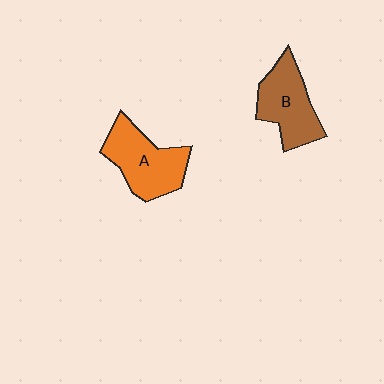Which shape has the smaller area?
Shape B (brown).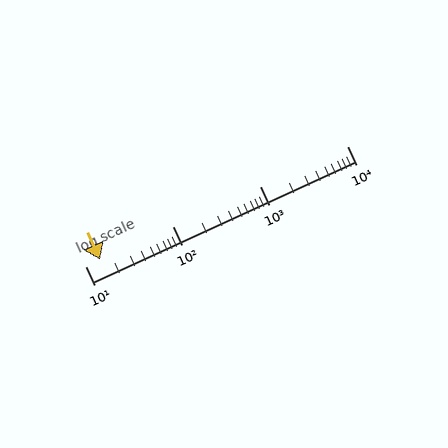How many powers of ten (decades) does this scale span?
The scale spans 3 decades, from 10 to 10000.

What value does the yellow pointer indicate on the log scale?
The pointer indicates approximately 15.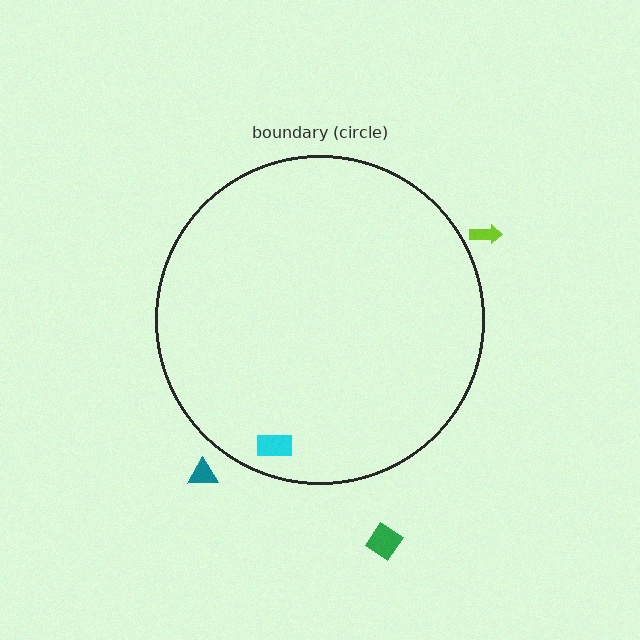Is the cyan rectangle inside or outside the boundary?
Inside.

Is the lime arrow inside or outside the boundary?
Outside.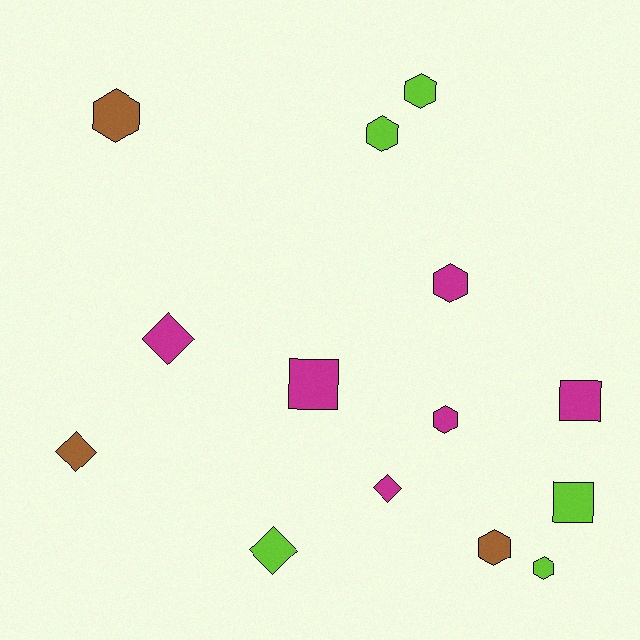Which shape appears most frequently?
Hexagon, with 7 objects.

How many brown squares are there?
There are no brown squares.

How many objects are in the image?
There are 14 objects.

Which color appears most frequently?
Magenta, with 6 objects.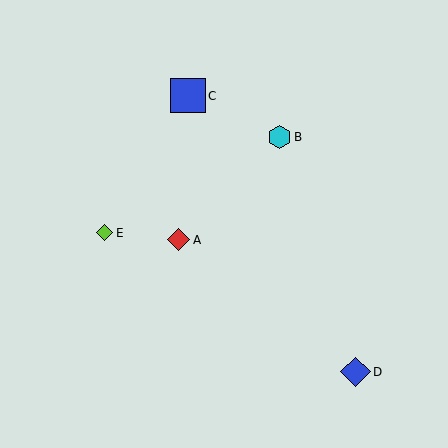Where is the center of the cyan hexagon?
The center of the cyan hexagon is at (280, 137).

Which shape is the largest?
The blue square (labeled C) is the largest.